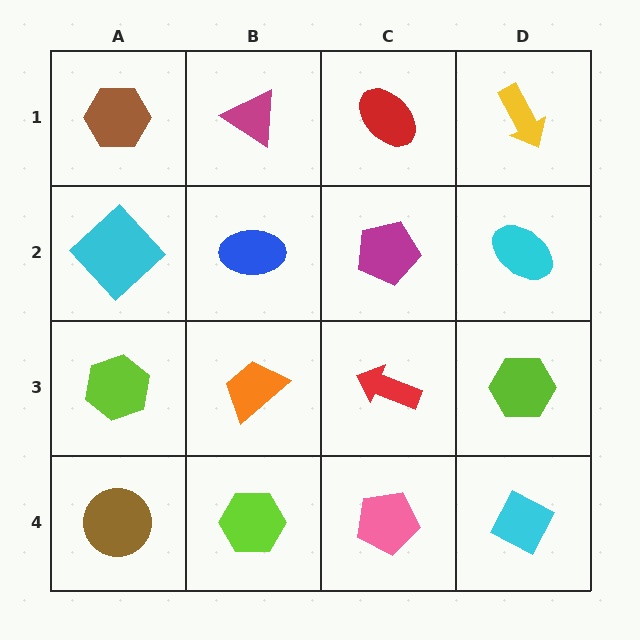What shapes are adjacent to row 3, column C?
A magenta pentagon (row 2, column C), a pink pentagon (row 4, column C), an orange trapezoid (row 3, column B), a lime hexagon (row 3, column D).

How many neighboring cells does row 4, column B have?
3.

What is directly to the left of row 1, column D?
A red ellipse.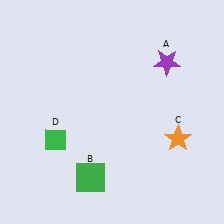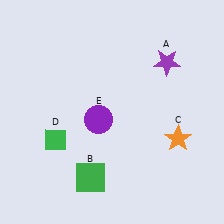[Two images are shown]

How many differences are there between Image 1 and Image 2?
There is 1 difference between the two images.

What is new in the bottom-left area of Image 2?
A purple circle (E) was added in the bottom-left area of Image 2.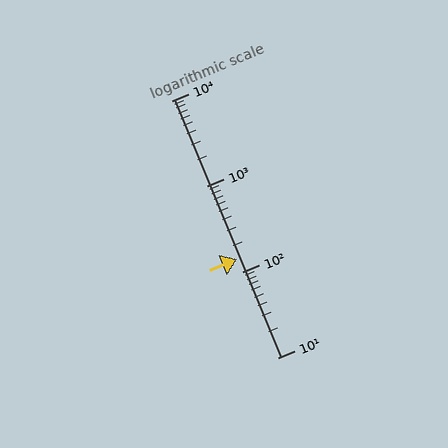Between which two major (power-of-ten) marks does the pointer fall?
The pointer is between 100 and 1000.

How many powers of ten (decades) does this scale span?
The scale spans 3 decades, from 10 to 10000.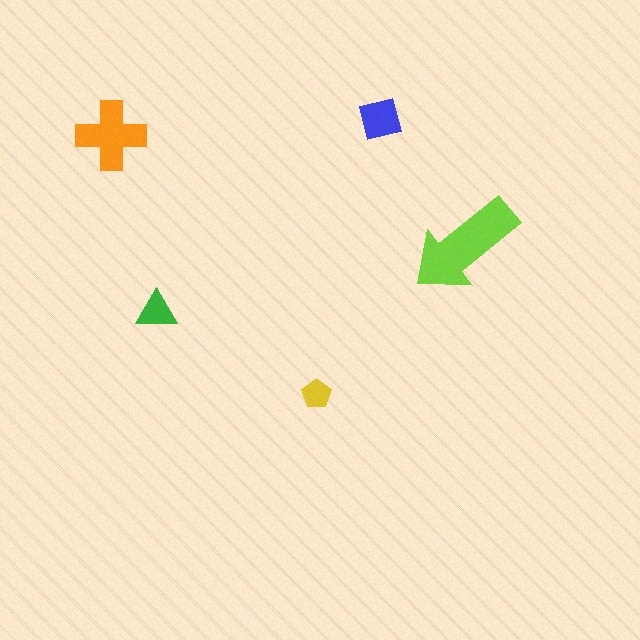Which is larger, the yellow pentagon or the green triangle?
The green triangle.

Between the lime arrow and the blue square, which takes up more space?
The lime arrow.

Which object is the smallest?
The yellow pentagon.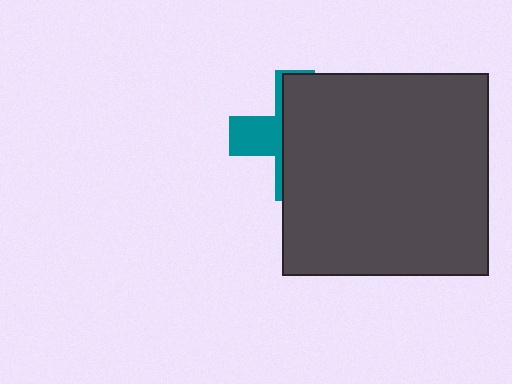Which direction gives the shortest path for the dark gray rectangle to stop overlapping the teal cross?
Moving right gives the shortest separation.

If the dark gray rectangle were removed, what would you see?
You would see the complete teal cross.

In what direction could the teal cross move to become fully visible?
The teal cross could move left. That would shift it out from behind the dark gray rectangle entirely.